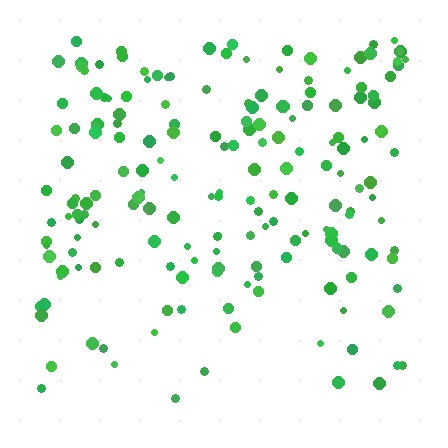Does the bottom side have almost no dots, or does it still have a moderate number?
Still a moderate number, just noticeably fewer than the top.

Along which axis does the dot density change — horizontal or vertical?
Vertical.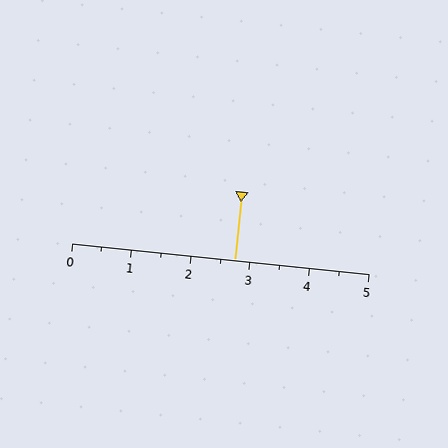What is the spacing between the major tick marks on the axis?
The major ticks are spaced 1 apart.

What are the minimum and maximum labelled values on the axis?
The axis runs from 0 to 5.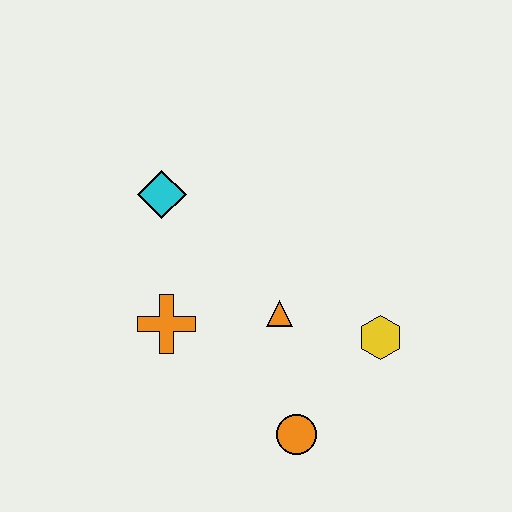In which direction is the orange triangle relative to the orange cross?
The orange triangle is to the right of the orange cross.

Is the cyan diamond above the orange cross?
Yes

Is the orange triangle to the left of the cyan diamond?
No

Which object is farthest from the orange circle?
The cyan diamond is farthest from the orange circle.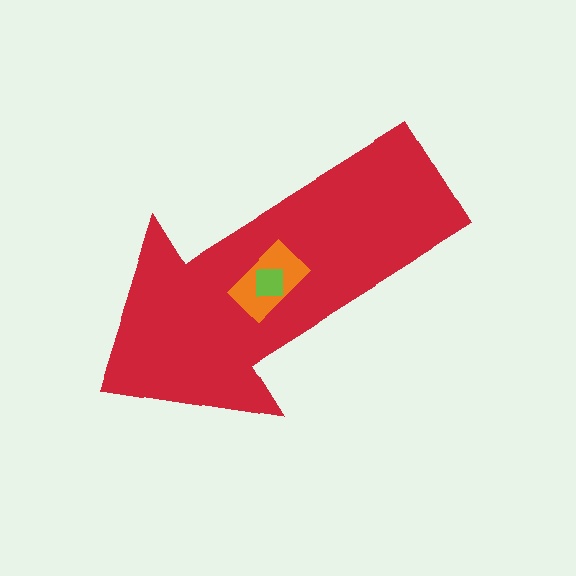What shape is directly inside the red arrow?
The orange rectangle.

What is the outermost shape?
The red arrow.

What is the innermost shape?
The lime square.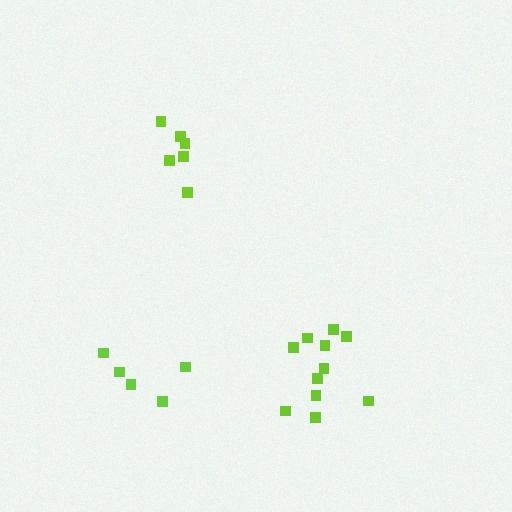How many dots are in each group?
Group 1: 11 dots, Group 2: 6 dots, Group 3: 5 dots (22 total).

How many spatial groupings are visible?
There are 3 spatial groupings.